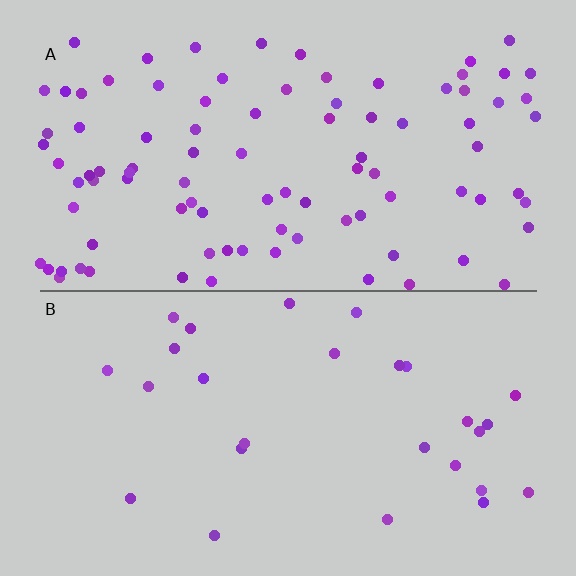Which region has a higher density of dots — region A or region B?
A (the top).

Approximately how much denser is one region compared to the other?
Approximately 3.4× — region A over region B.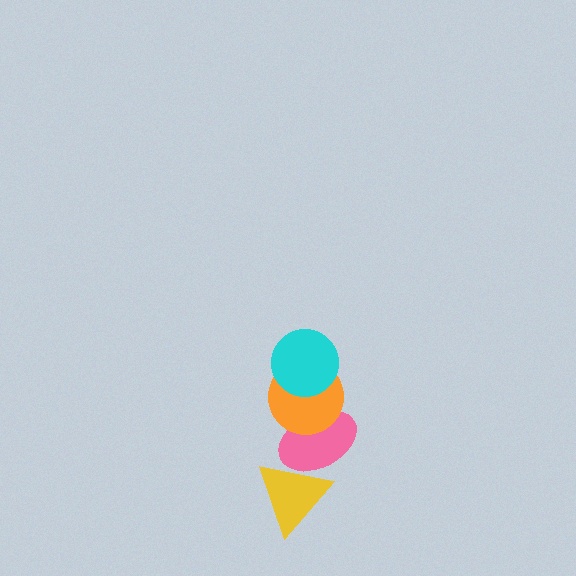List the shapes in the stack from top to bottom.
From top to bottom: the cyan circle, the orange circle, the pink ellipse, the yellow triangle.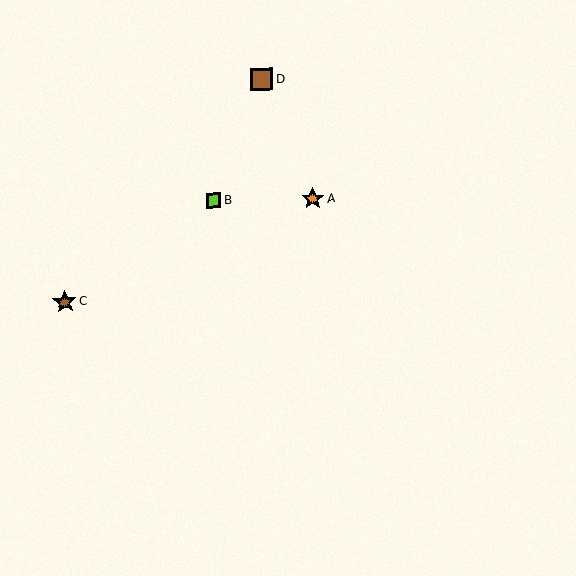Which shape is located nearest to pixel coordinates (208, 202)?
The lime square (labeled B) at (214, 201) is nearest to that location.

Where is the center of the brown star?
The center of the brown star is at (65, 302).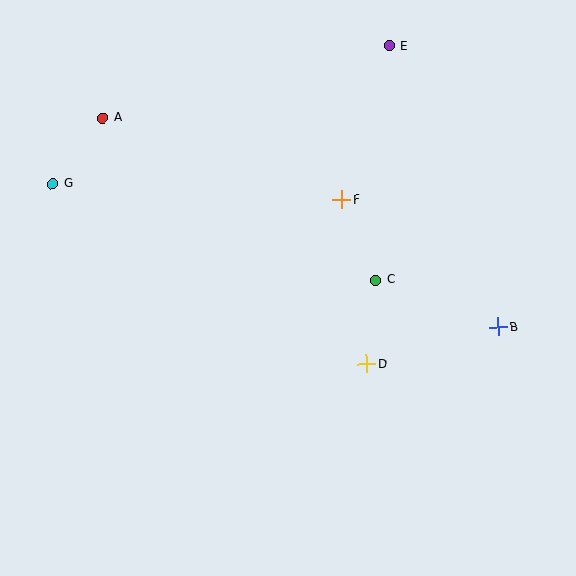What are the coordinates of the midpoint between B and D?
The midpoint between B and D is at (432, 346).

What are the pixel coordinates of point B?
Point B is at (498, 327).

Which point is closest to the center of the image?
Point C at (376, 280) is closest to the center.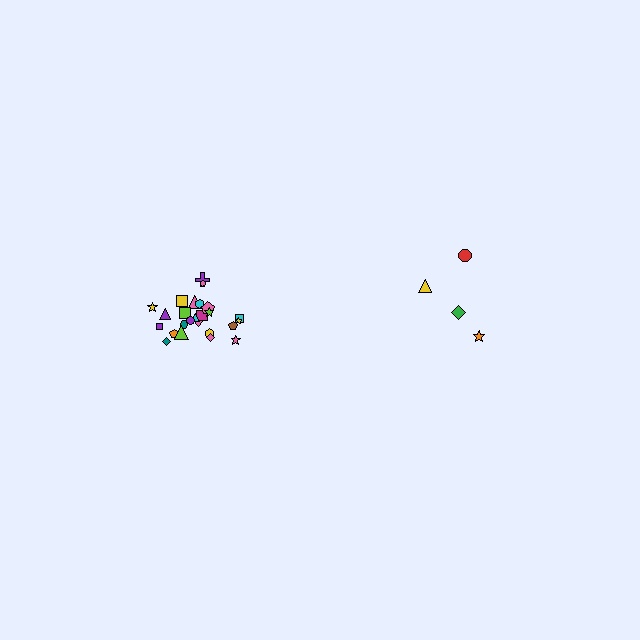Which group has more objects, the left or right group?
The left group.